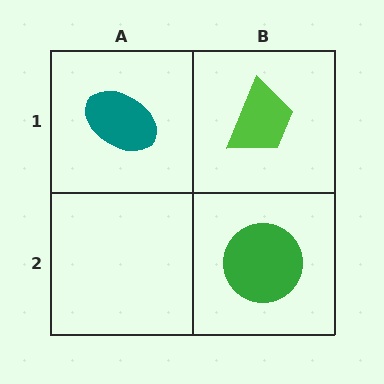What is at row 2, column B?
A green circle.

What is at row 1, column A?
A teal ellipse.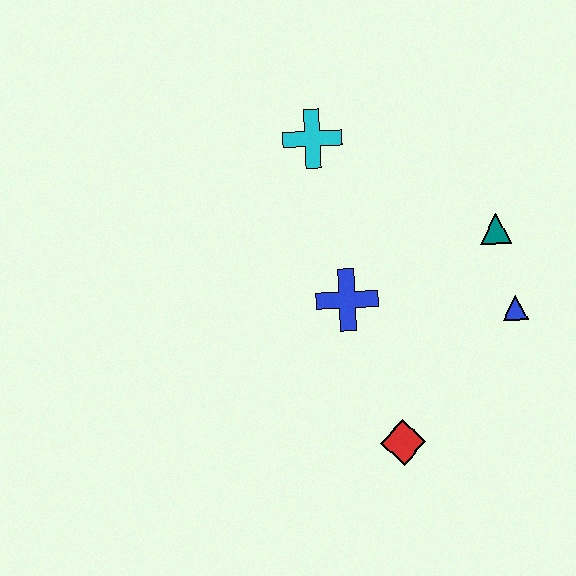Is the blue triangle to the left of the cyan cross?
No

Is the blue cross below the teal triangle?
Yes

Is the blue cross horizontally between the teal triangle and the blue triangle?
No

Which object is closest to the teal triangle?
The blue triangle is closest to the teal triangle.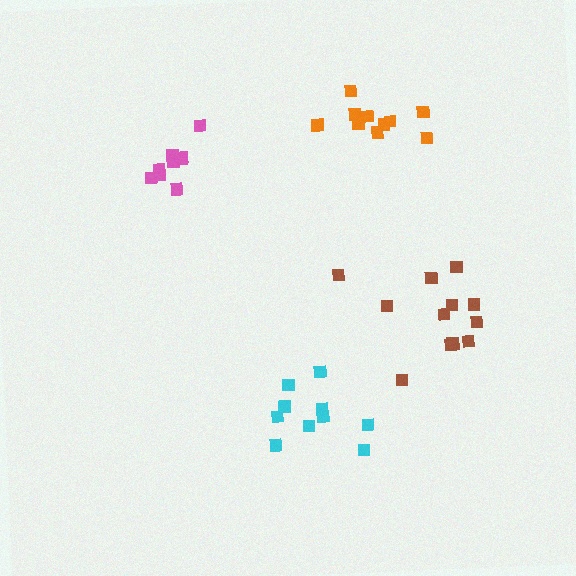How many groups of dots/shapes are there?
There are 4 groups.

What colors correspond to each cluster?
The clusters are colored: pink, orange, cyan, brown.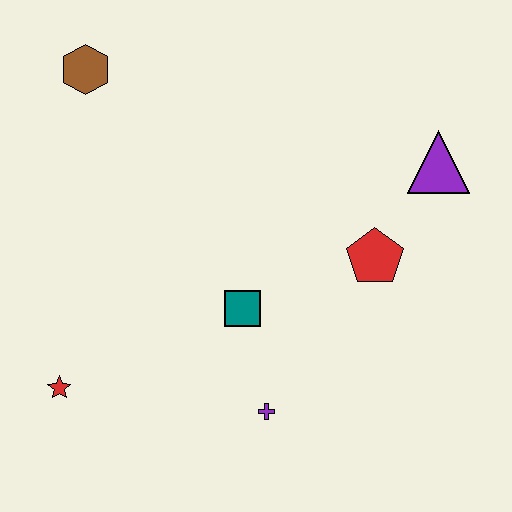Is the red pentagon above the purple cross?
Yes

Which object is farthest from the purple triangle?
The red star is farthest from the purple triangle.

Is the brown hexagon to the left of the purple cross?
Yes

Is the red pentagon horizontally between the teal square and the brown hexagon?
No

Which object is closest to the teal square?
The purple cross is closest to the teal square.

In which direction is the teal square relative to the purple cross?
The teal square is above the purple cross.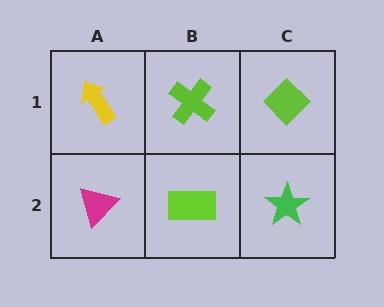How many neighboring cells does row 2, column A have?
2.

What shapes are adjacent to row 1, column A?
A magenta triangle (row 2, column A), a lime cross (row 1, column B).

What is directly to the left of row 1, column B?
A yellow arrow.